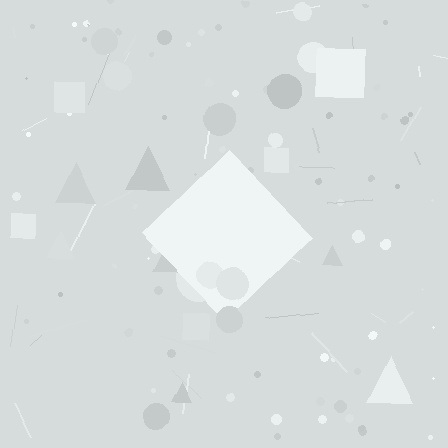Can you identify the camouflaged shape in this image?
The camouflaged shape is a diamond.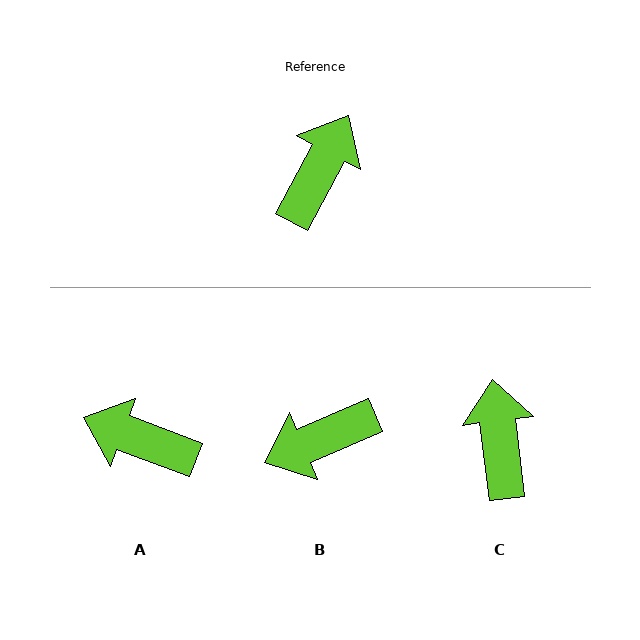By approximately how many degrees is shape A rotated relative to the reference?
Approximately 97 degrees counter-clockwise.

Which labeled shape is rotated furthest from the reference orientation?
B, about 141 degrees away.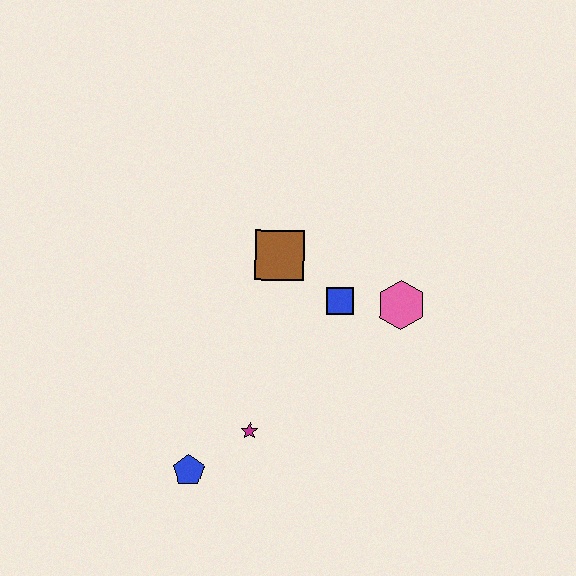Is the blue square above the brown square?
No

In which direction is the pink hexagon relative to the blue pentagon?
The pink hexagon is to the right of the blue pentagon.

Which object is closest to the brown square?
The blue square is closest to the brown square.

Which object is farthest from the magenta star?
The pink hexagon is farthest from the magenta star.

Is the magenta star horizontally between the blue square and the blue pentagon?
Yes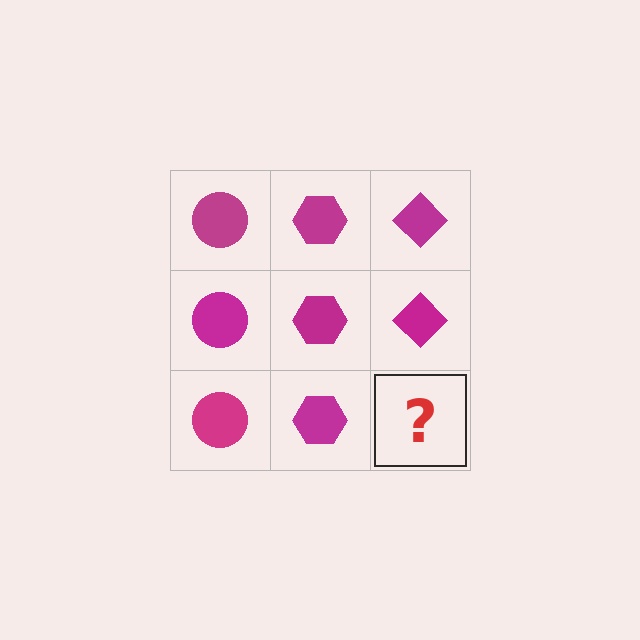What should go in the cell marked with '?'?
The missing cell should contain a magenta diamond.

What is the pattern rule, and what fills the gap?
The rule is that each column has a consistent shape. The gap should be filled with a magenta diamond.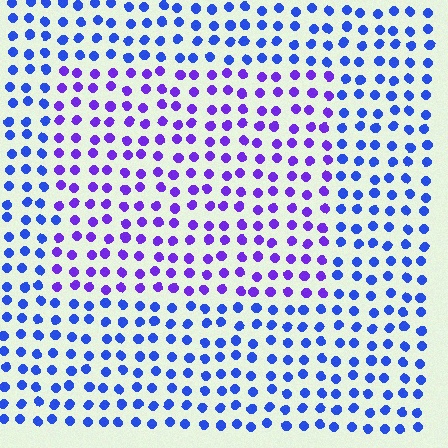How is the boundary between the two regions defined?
The boundary is defined purely by a slight shift in hue (about 37 degrees). Spacing, size, and orientation are identical on both sides.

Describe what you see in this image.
The image is filled with small blue elements in a uniform arrangement. A rectangle-shaped region is visible where the elements are tinted to a slightly different hue, forming a subtle color boundary.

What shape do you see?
I see a rectangle.